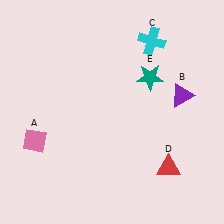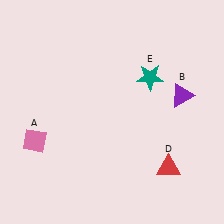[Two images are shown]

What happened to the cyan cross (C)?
The cyan cross (C) was removed in Image 2. It was in the top-right area of Image 1.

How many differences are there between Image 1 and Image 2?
There is 1 difference between the two images.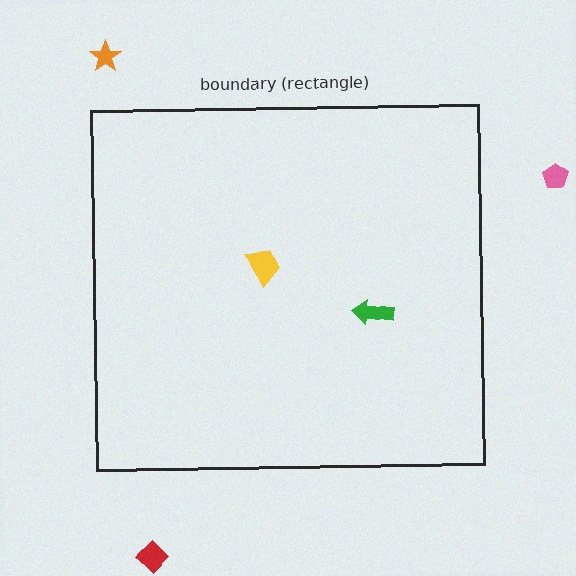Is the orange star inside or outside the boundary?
Outside.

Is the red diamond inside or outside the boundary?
Outside.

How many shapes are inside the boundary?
2 inside, 3 outside.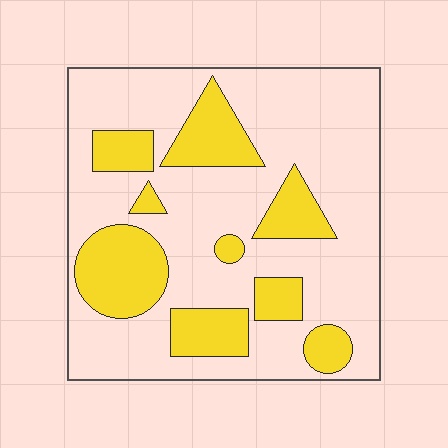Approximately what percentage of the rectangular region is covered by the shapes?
Approximately 30%.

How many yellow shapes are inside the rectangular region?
9.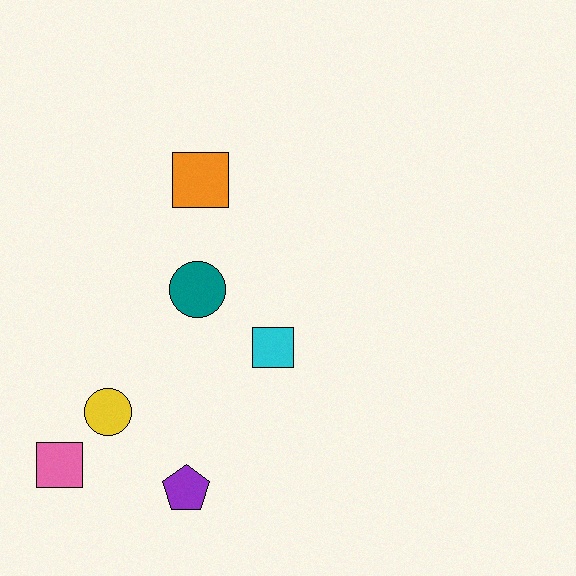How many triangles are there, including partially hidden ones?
There are no triangles.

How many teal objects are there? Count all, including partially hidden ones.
There is 1 teal object.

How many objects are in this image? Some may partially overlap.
There are 6 objects.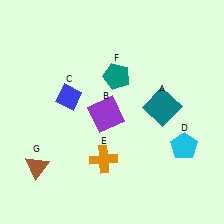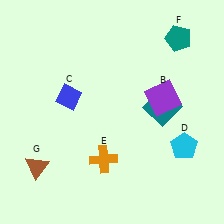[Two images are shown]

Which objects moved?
The objects that moved are: the purple square (B), the teal pentagon (F).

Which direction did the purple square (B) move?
The purple square (B) moved right.